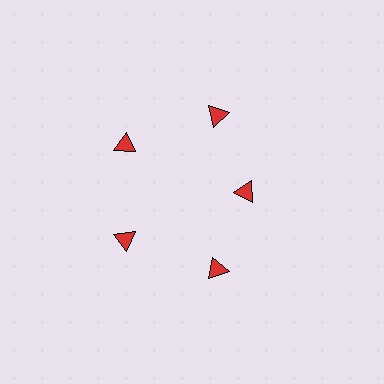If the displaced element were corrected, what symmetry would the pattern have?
It would have 5-fold rotational symmetry — the pattern would map onto itself every 72 degrees.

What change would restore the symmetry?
The symmetry would be restored by moving it outward, back onto the ring so that all 5 triangles sit at equal angles and equal distance from the center.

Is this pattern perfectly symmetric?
No. The 5 red triangles are arranged in a ring, but one element near the 3 o'clock position is pulled inward toward the center, breaking the 5-fold rotational symmetry.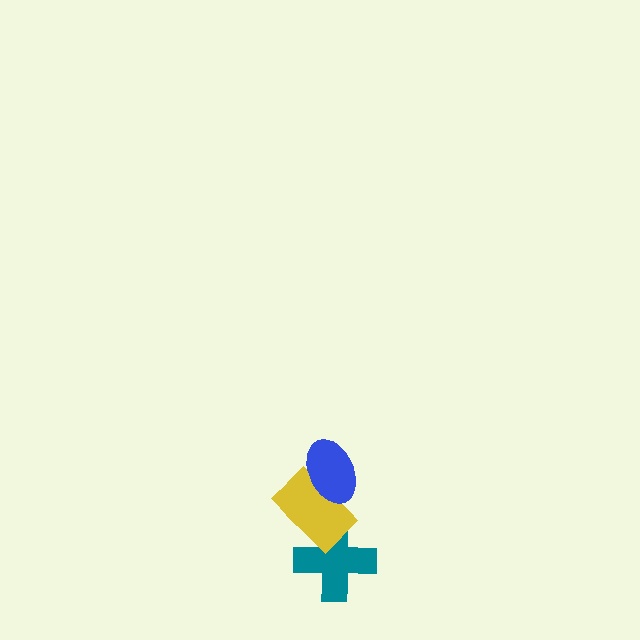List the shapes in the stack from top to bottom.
From top to bottom: the blue ellipse, the yellow rectangle, the teal cross.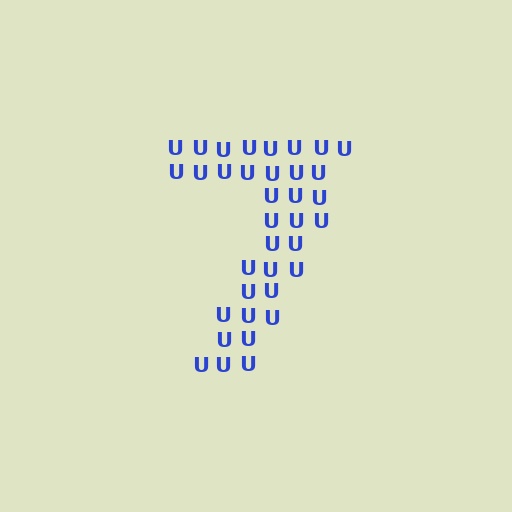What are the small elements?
The small elements are letter U's.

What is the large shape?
The large shape is the digit 7.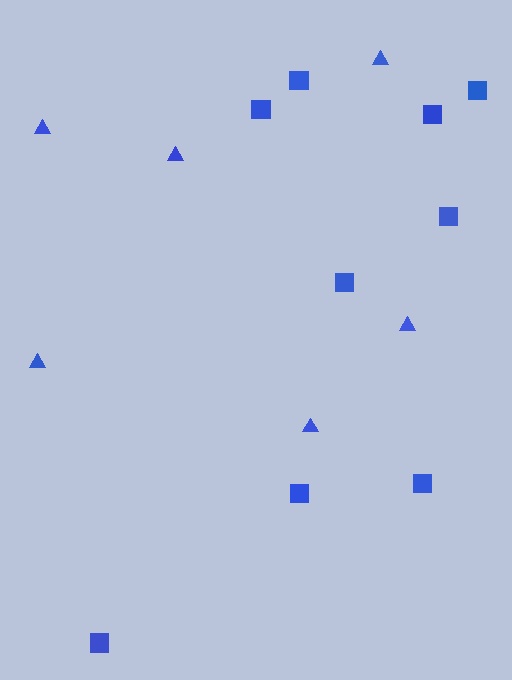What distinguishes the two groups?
There are 2 groups: one group of squares (9) and one group of triangles (6).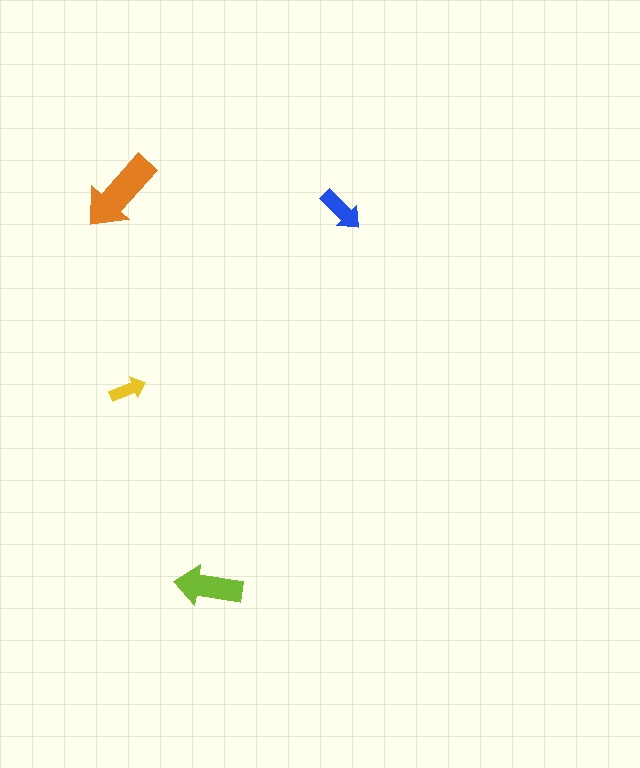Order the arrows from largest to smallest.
the orange one, the lime one, the blue one, the yellow one.